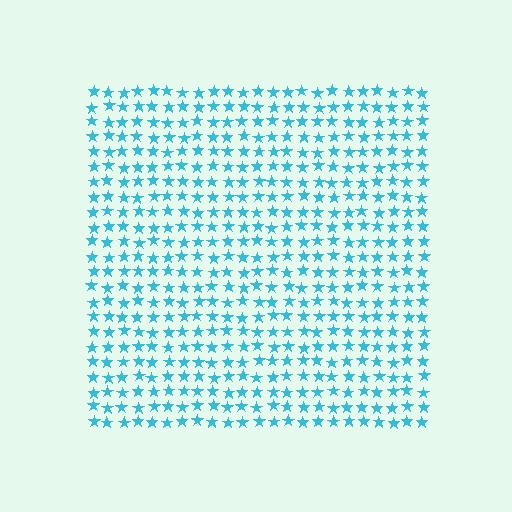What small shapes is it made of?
It is made of small stars.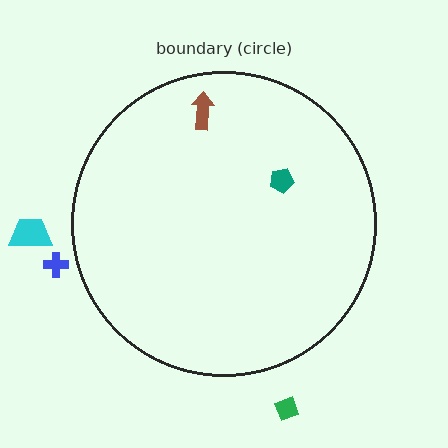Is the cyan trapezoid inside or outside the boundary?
Outside.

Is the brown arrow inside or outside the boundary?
Inside.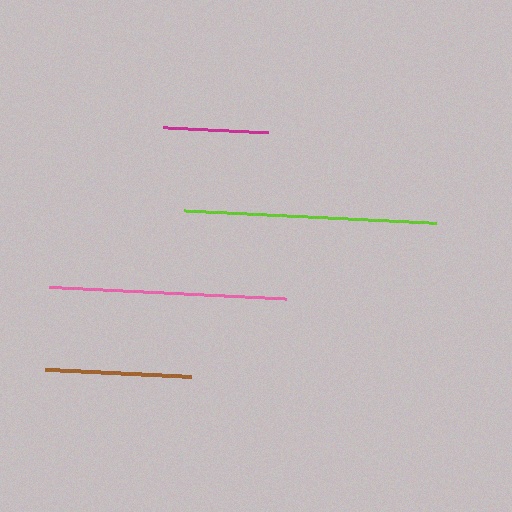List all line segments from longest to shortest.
From longest to shortest: lime, pink, brown, magenta.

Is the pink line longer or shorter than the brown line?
The pink line is longer than the brown line.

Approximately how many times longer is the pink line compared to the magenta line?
The pink line is approximately 2.3 times the length of the magenta line.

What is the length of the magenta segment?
The magenta segment is approximately 105 pixels long.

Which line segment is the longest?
The lime line is the longest at approximately 252 pixels.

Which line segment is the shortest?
The magenta line is the shortest at approximately 105 pixels.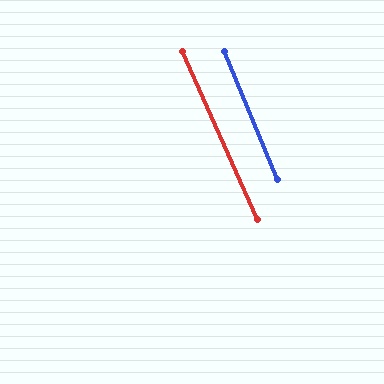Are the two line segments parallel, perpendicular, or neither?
Parallel — their directions differ by only 1.7°.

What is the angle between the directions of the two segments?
Approximately 2 degrees.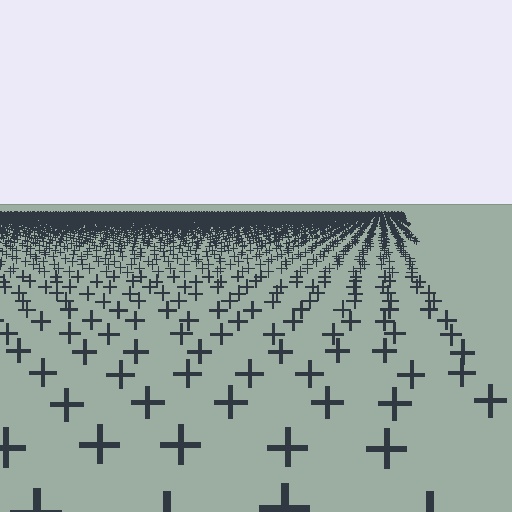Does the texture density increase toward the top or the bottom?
Density increases toward the top.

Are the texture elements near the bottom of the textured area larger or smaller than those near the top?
Larger. Near the bottom, elements are closer to the viewer and appear at a bigger on-screen size.